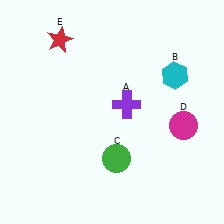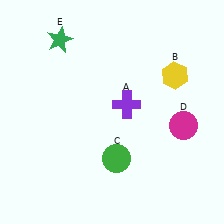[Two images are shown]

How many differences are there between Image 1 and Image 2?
There are 2 differences between the two images.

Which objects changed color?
B changed from cyan to yellow. E changed from red to green.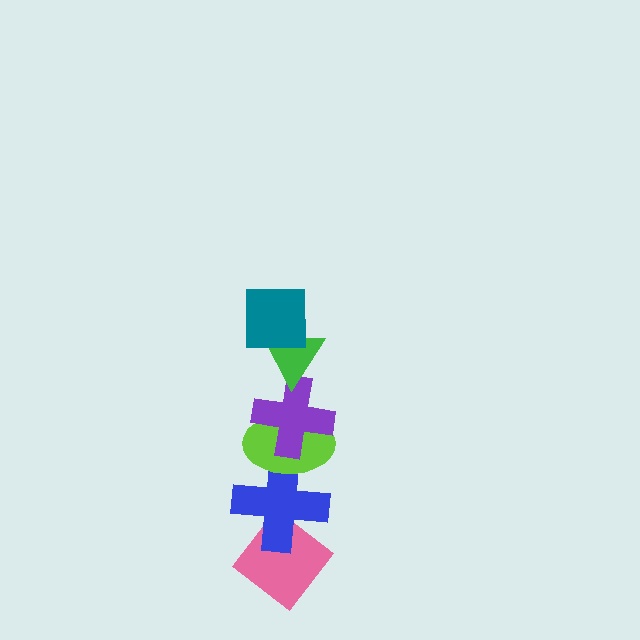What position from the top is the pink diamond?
The pink diamond is 6th from the top.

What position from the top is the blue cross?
The blue cross is 5th from the top.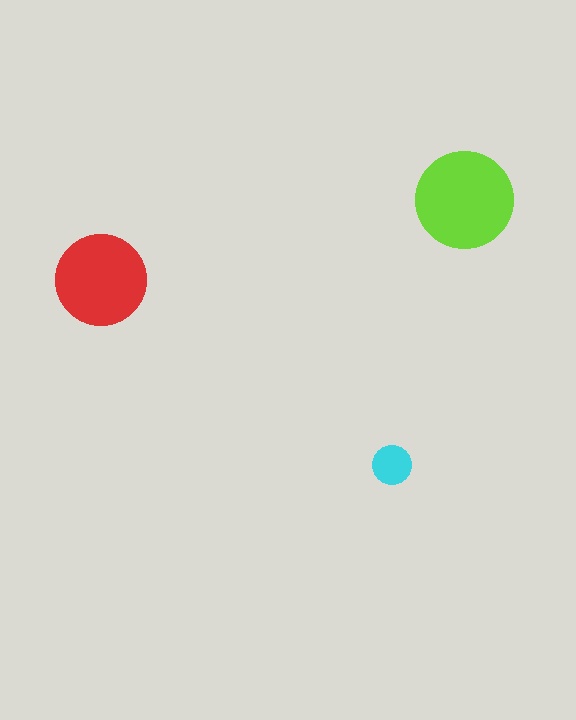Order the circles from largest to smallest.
the lime one, the red one, the cyan one.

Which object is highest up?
The lime circle is topmost.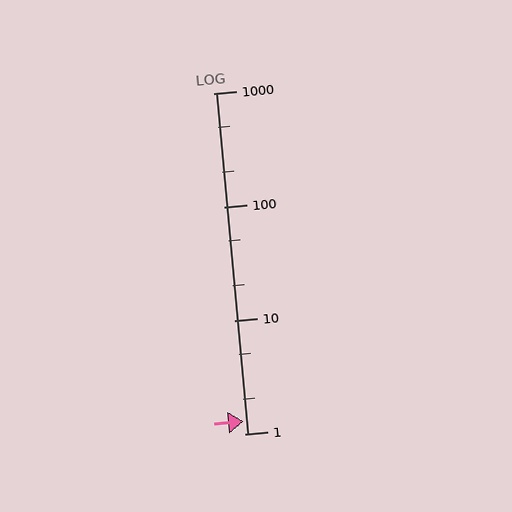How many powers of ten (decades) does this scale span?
The scale spans 3 decades, from 1 to 1000.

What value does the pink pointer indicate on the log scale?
The pointer indicates approximately 1.3.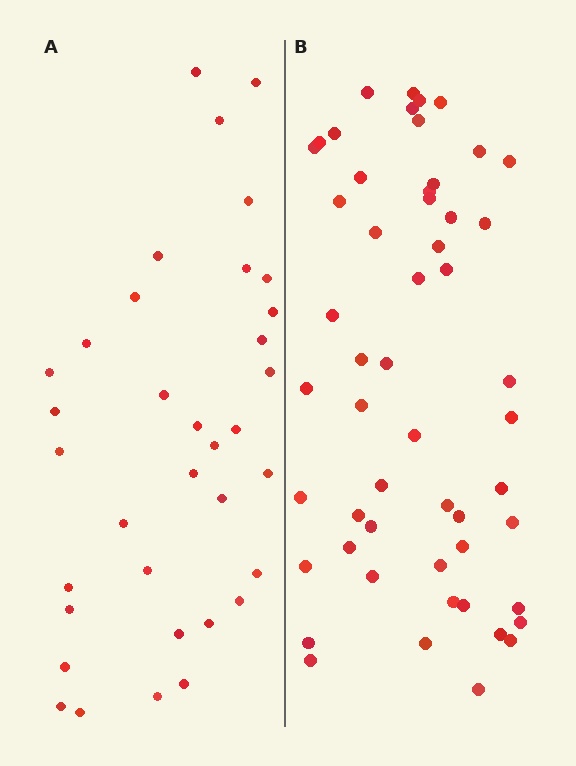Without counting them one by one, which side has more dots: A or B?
Region B (the right region) has more dots.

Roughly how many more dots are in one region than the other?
Region B has approximately 20 more dots than region A.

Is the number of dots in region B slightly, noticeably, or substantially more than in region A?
Region B has substantially more. The ratio is roughly 1.5 to 1.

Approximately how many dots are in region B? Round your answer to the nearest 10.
About 50 dots. (The exact count is 53, which rounds to 50.)